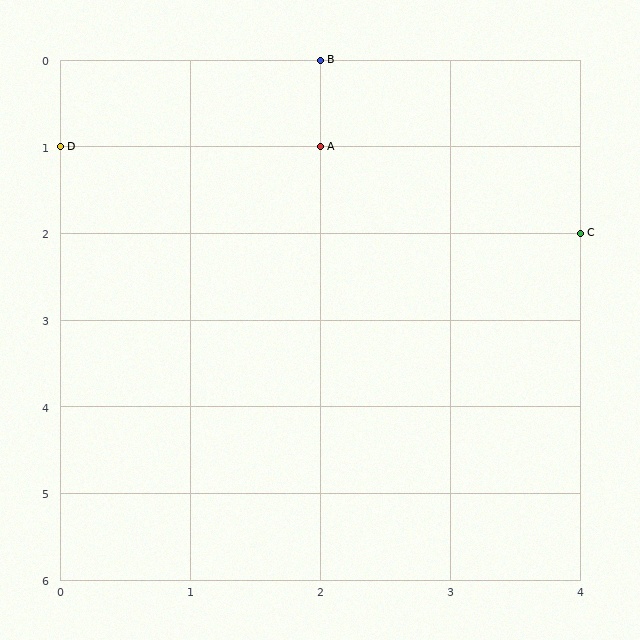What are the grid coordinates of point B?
Point B is at grid coordinates (2, 0).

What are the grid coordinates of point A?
Point A is at grid coordinates (2, 1).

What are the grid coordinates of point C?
Point C is at grid coordinates (4, 2).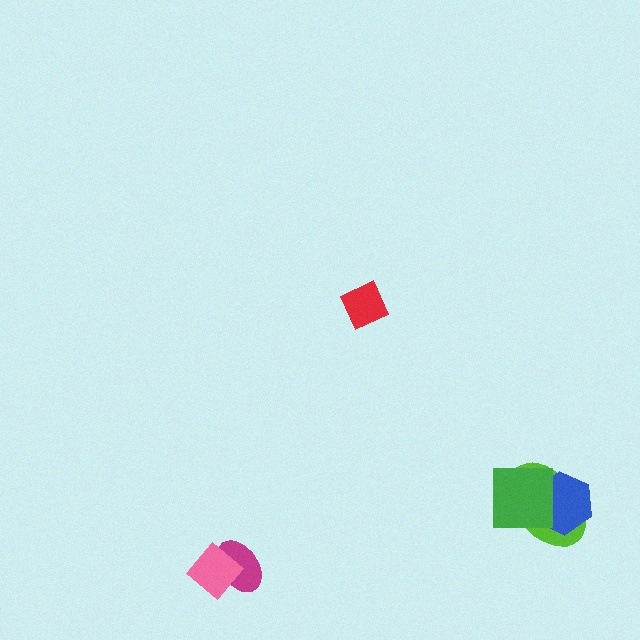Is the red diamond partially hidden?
No, no other shape covers it.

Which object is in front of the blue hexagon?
The green square is in front of the blue hexagon.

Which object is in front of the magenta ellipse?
The pink diamond is in front of the magenta ellipse.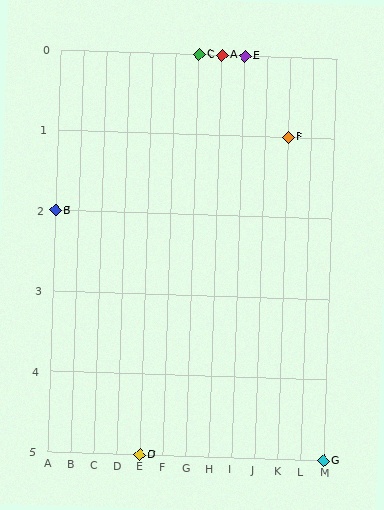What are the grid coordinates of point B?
Point B is at grid coordinates (A, 2).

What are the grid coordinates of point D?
Point D is at grid coordinates (E, 5).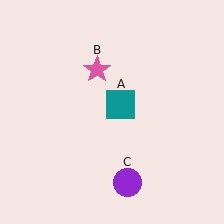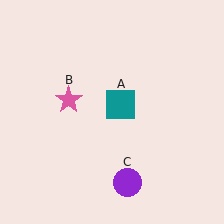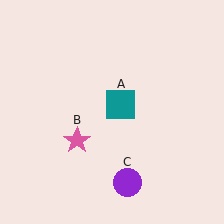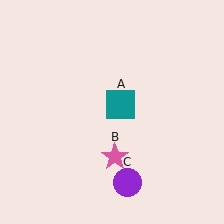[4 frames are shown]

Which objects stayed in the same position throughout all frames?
Teal square (object A) and purple circle (object C) remained stationary.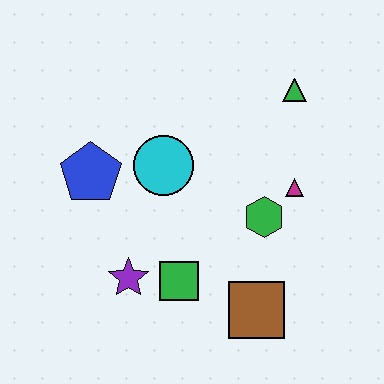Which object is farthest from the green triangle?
The purple star is farthest from the green triangle.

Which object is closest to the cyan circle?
The blue pentagon is closest to the cyan circle.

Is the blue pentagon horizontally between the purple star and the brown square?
No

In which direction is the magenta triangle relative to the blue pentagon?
The magenta triangle is to the right of the blue pentagon.